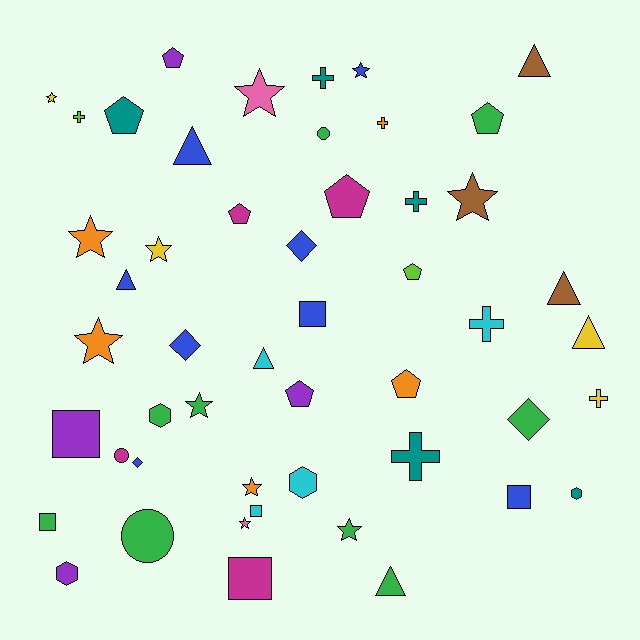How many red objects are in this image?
There are no red objects.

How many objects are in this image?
There are 50 objects.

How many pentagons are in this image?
There are 8 pentagons.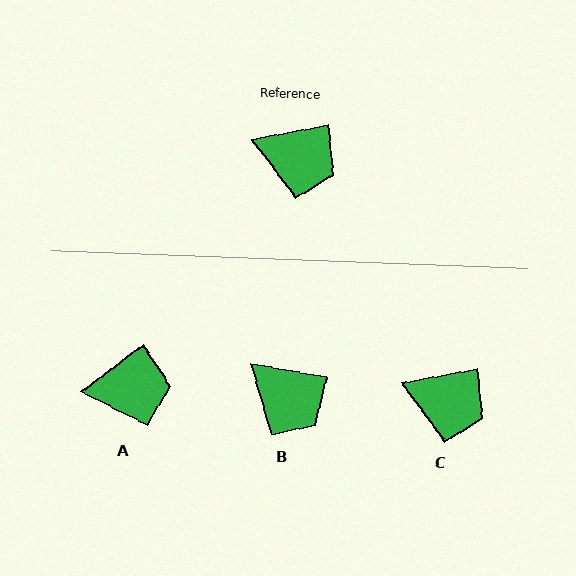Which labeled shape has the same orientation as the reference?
C.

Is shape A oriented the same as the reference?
No, it is off by about 27 degrees.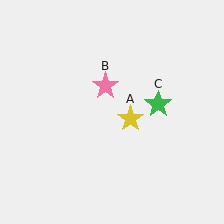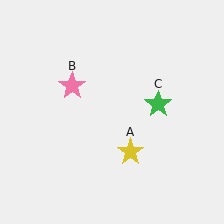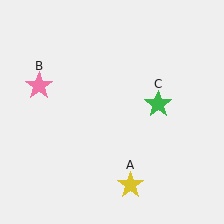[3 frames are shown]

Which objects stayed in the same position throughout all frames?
Green star (object C) remained stationary.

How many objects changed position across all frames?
2 objects changed position: yellow star (object A), pink star (object B).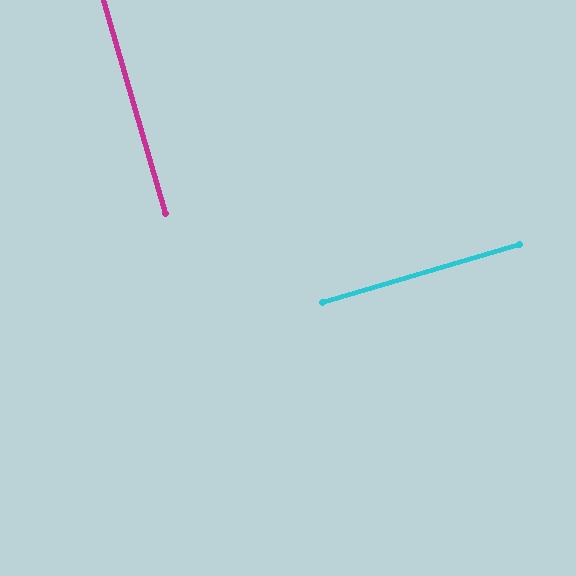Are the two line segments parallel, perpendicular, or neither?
Perpendicular — they meet at approximately 90°.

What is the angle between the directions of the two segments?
Approximately 90 degrees.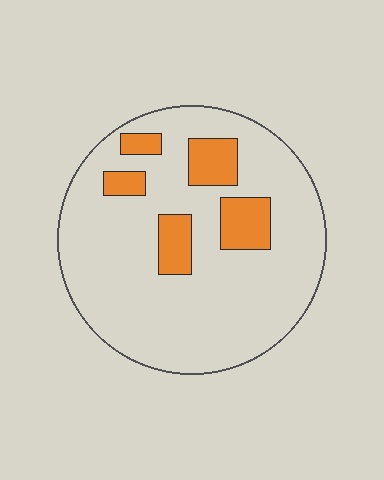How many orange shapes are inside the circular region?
5.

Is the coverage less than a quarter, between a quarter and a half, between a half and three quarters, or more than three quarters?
Less than a quarter.